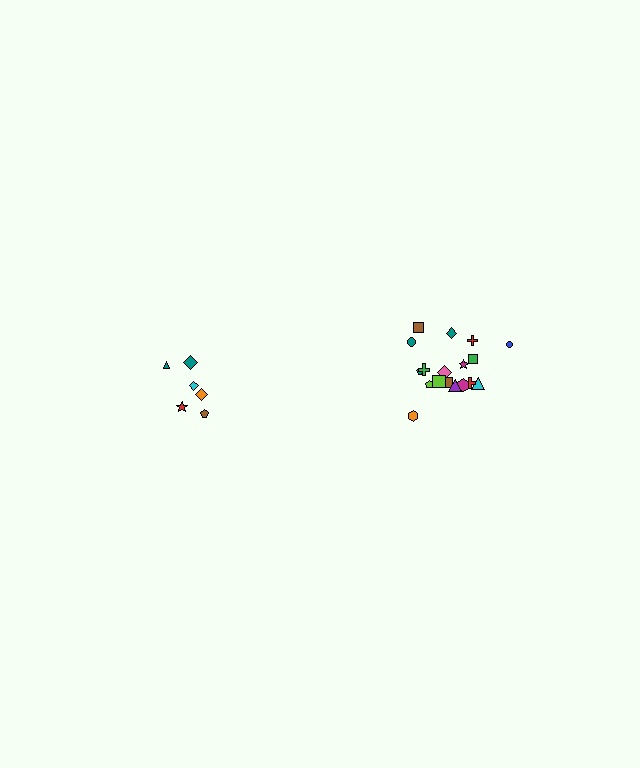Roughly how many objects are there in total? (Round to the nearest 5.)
Roughly 25 objects in total.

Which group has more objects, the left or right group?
The right group.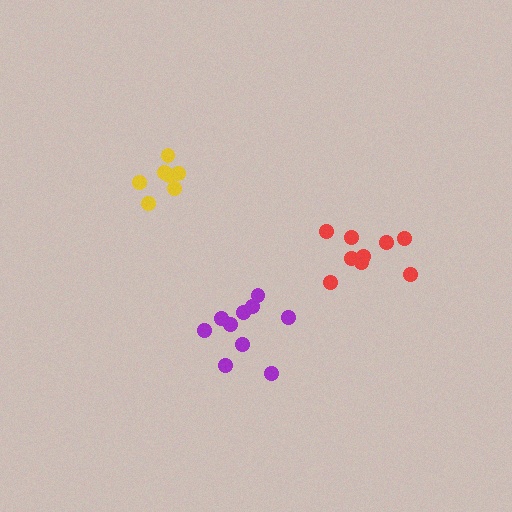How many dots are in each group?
Group 1: 7 dots, Group 2: 9 dots, Group 3: 10 dots (26 total).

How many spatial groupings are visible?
There are 3 spatial groupings.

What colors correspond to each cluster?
The clusters are colored: yellow, red, purple.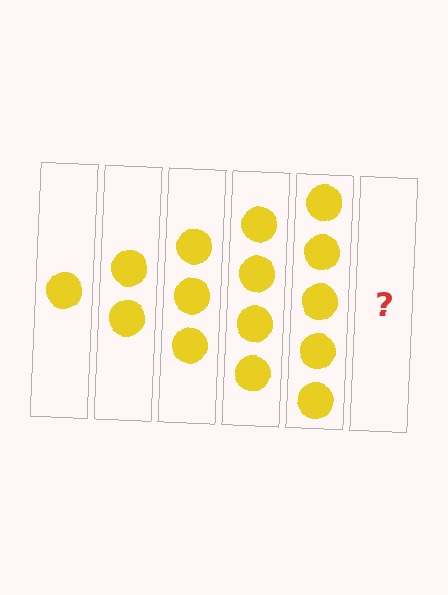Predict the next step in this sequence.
The next step is 6 circles.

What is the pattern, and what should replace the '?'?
The pattern is that each step adds one more circle. The '?' should be 6 circles.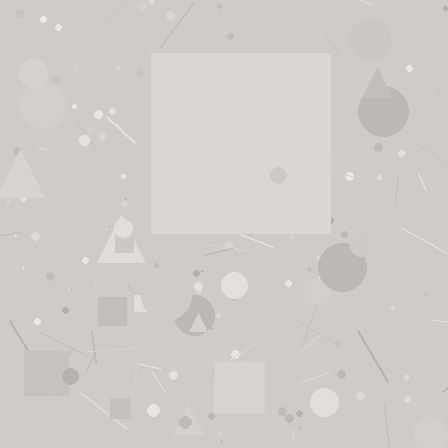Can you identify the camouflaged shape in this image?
The camouflaged shape is a square.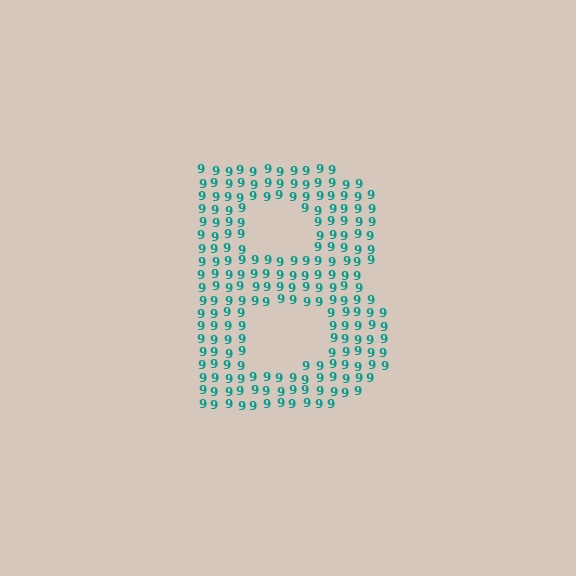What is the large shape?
The large shape is the letter B.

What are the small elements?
The small elements are digit 9's.